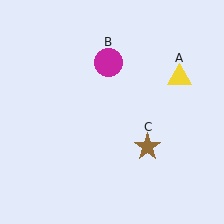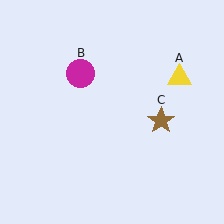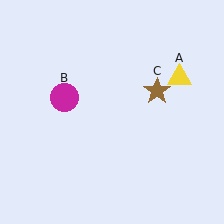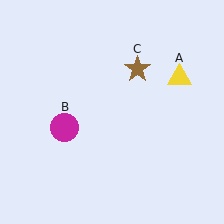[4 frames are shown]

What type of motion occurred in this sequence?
The magenta circle (object B), brown star (object C) rotated counterclockwise around the center of the scene.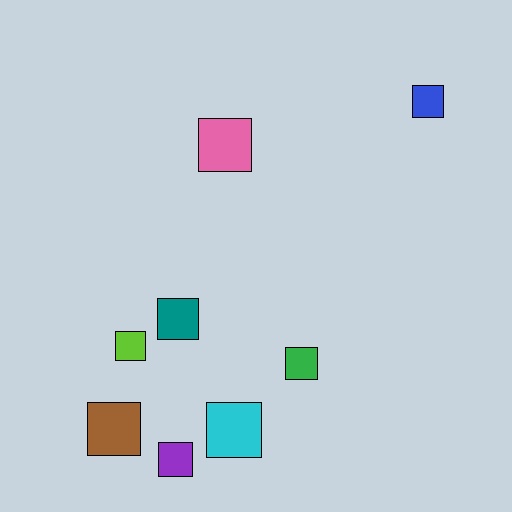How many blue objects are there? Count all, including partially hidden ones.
There is 1 blue object.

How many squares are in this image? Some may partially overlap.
There are 8 squares.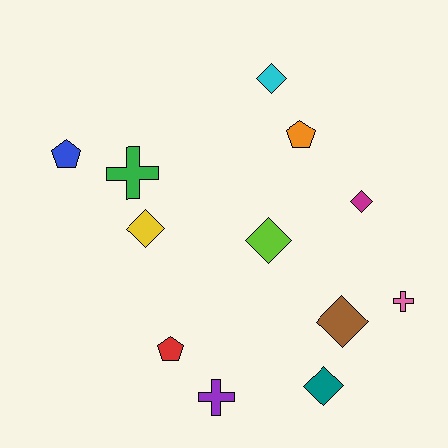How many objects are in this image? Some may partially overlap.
There are 12 objects.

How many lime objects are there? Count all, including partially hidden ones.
There is 1 lime object.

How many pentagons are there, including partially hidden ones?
There are 3 pentagons.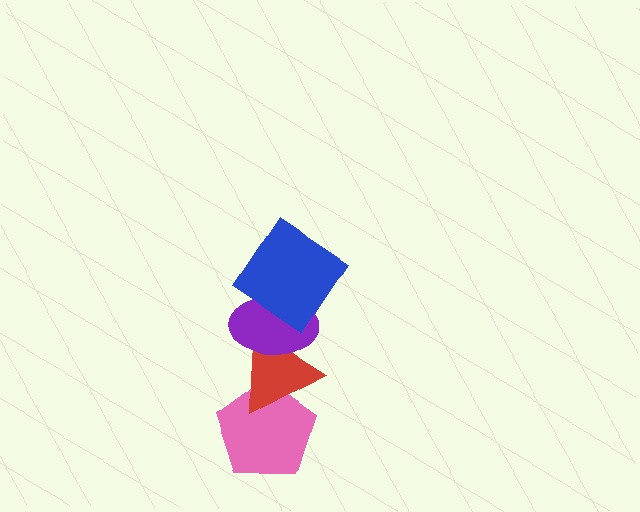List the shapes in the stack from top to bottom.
From top to bottom: the blue diamond, the purple ellipse, the red triangle, the pink pentagon.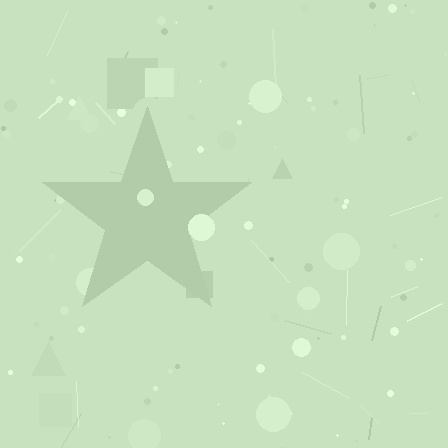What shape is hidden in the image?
A star is hidden in the image.